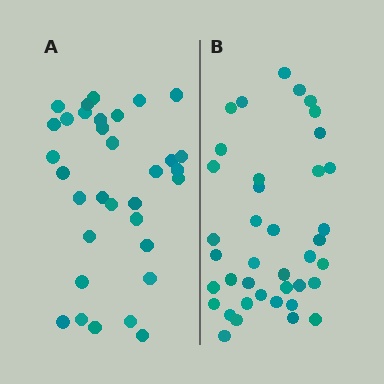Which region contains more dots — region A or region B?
Region B (the right region) has more dots.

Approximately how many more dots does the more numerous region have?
Region B has about 6 more dots than region A.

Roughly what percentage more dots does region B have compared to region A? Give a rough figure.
About 20% more.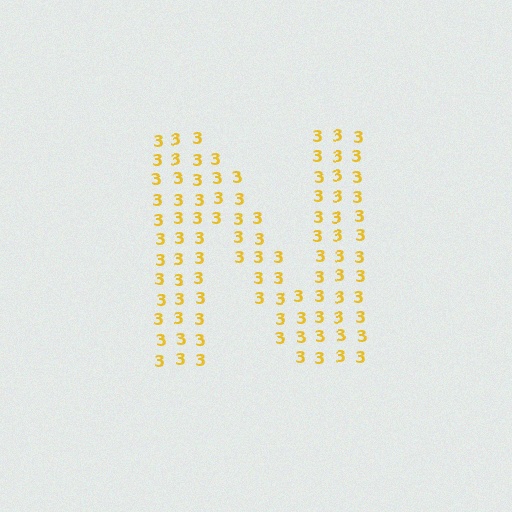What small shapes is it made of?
It is made of small digit 3's.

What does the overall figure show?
The overall figure shows the letter N.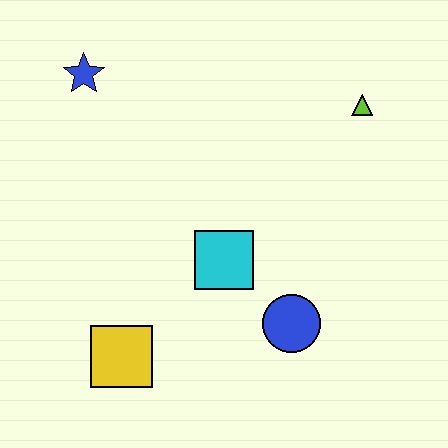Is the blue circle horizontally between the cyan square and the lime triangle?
Yes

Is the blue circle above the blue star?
No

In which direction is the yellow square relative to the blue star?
The yellow square is below the blue star.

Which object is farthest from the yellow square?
The lime triangle is farthest from the yellow square.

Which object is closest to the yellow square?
The cyan square is closest to the yellow square.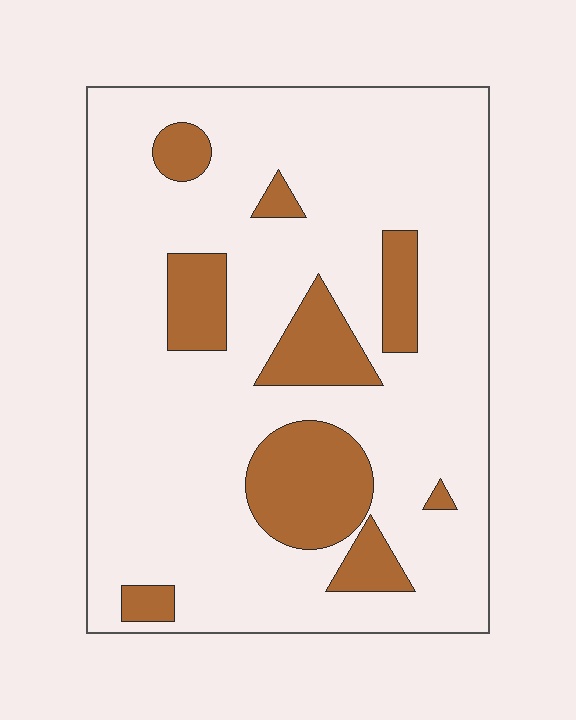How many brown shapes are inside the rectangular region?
9.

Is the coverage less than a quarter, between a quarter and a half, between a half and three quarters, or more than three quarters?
Less than a quarter.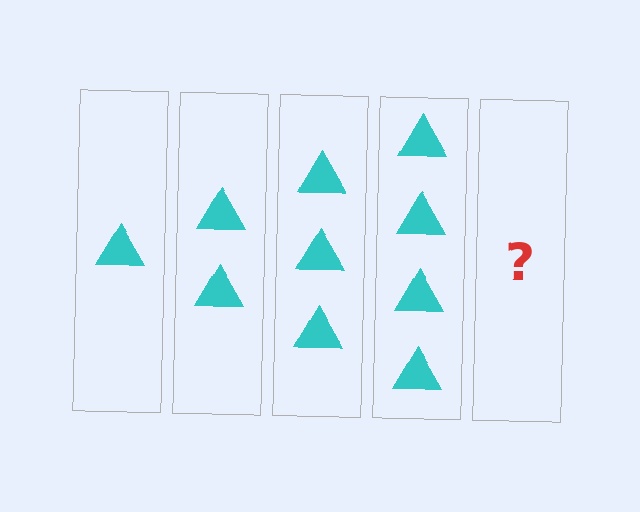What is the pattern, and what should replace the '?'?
The pattern is that each step adds one more triangle. The '?' should be 5 triangles.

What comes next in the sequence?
The next element should be 5 triangles.